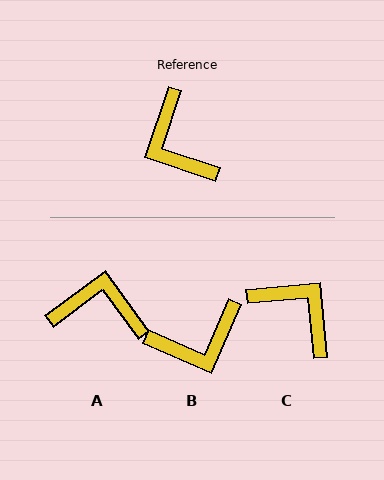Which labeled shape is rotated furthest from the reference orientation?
C, about 156 degrees away.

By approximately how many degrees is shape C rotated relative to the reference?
Approximately 156 degrees clockwise.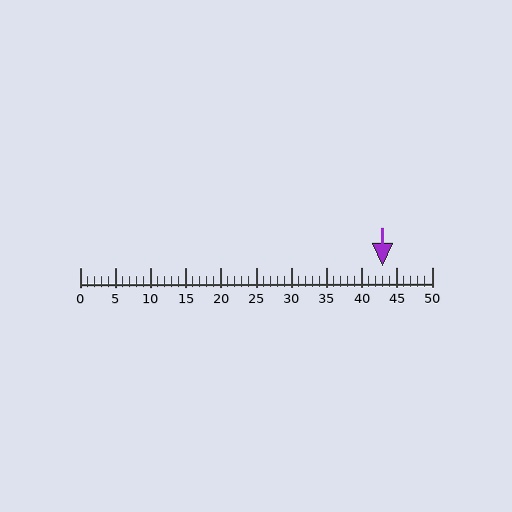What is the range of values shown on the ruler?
The ruler shows values from 0 to 50.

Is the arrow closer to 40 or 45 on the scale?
The arrow is closer to 45.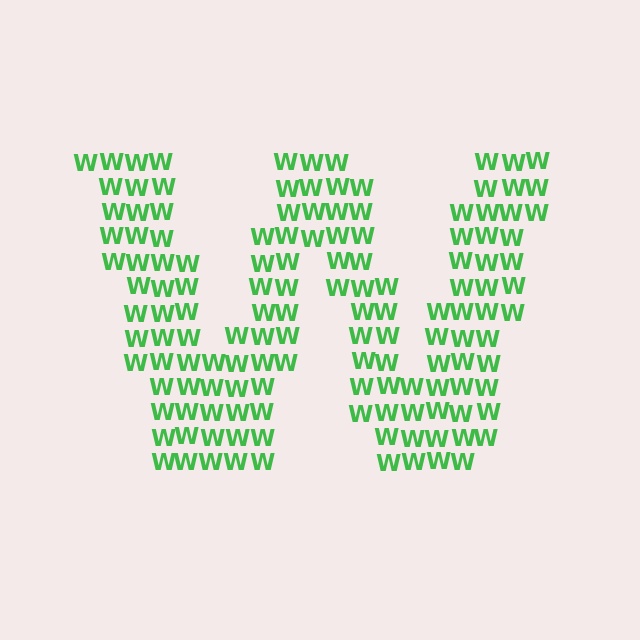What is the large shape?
The large shape is the letter W.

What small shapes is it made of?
It is made of small letter W's.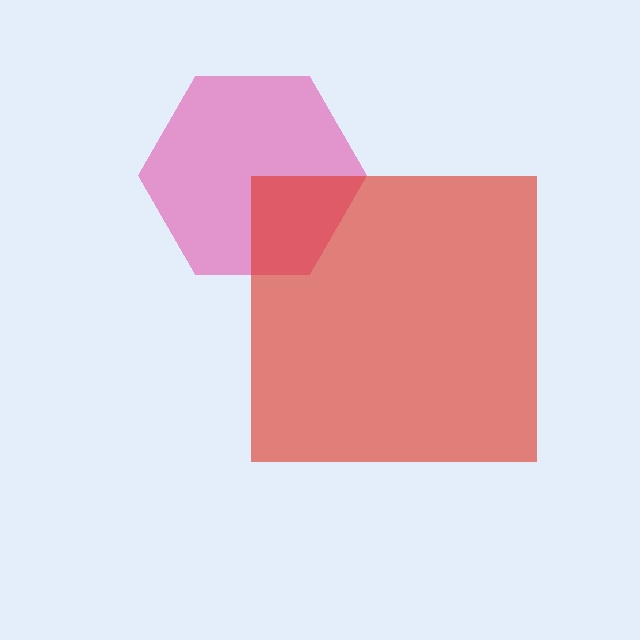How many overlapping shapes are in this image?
There are 2 overlapping shapes in the image.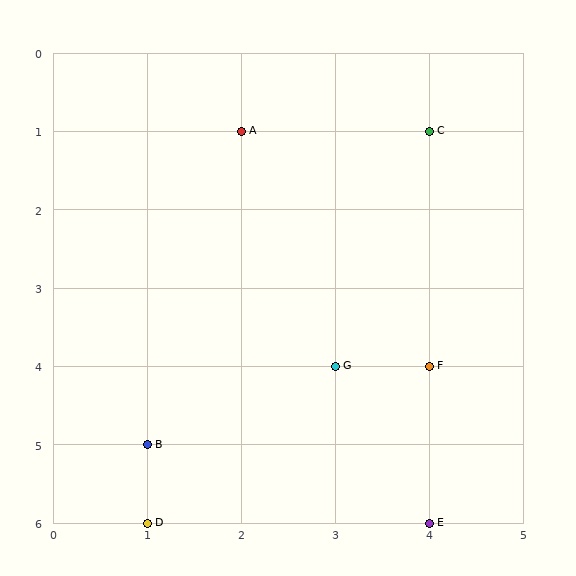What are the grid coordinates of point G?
Point G is at grid coordinates (3, 4).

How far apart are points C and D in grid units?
Points C and D are 3 columns and 5 rows apart (about 5.8 grid units diagonally).